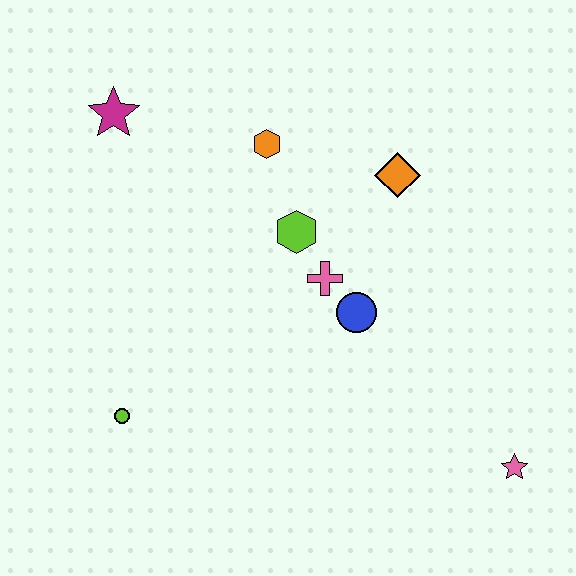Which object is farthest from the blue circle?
The magenta star is farthest from the blue circle.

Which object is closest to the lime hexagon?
The pink cross is closest to the lime hexagon.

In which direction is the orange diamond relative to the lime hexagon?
The orange diamond is to the right of the lime hexagon.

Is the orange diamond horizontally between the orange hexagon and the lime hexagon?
No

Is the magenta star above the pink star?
Yes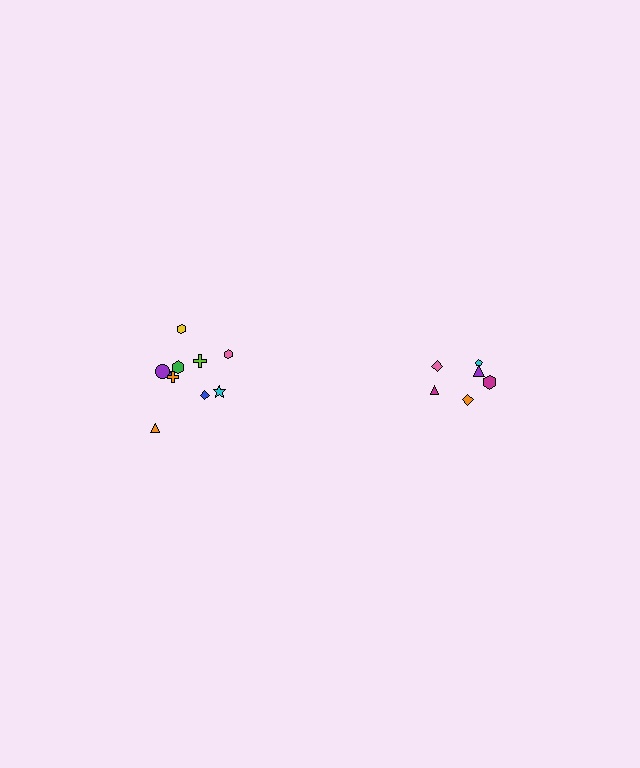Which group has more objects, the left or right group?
The left group.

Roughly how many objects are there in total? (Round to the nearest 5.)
Roughly 15 objects in total.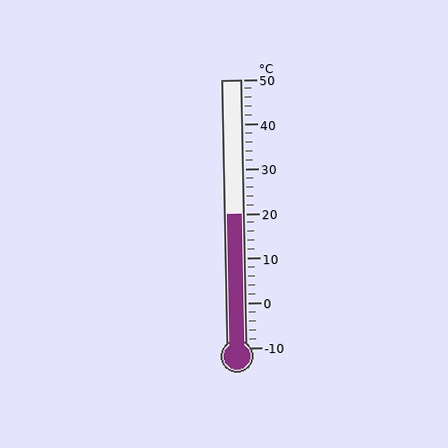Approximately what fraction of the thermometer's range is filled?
The thermometer is filled to approximately 50% of its range.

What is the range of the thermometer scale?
The thermometer scale ranges from -10°C to 50°C.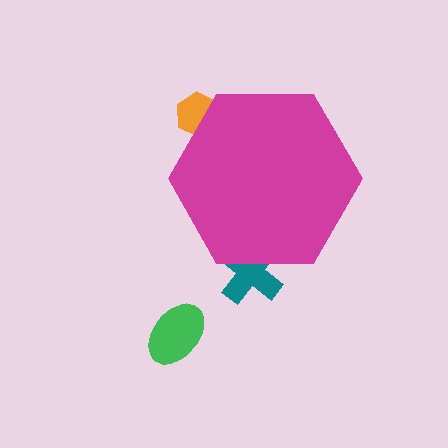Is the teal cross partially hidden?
Yes, the teal cross is partially hidden behind the magenta hexagon.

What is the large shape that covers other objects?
A magenta hexagon.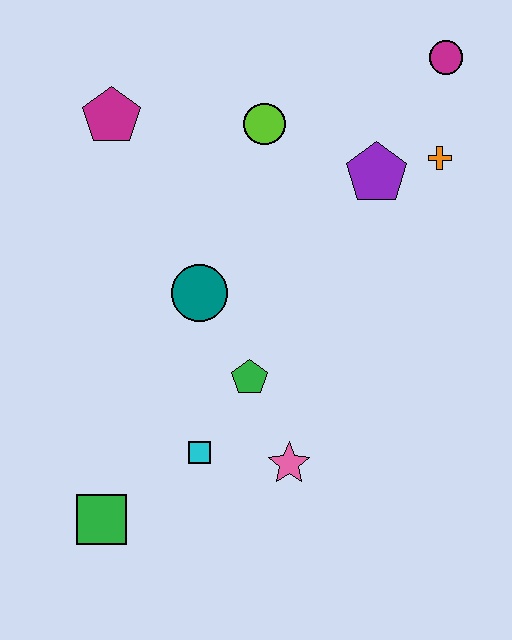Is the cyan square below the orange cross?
Yes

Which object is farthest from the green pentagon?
The magenta circle is farthest from the green pentagon.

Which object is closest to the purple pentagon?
The orange cross is closest to the purple pentagon.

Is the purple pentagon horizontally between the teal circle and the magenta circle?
Yes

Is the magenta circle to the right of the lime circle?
Yes